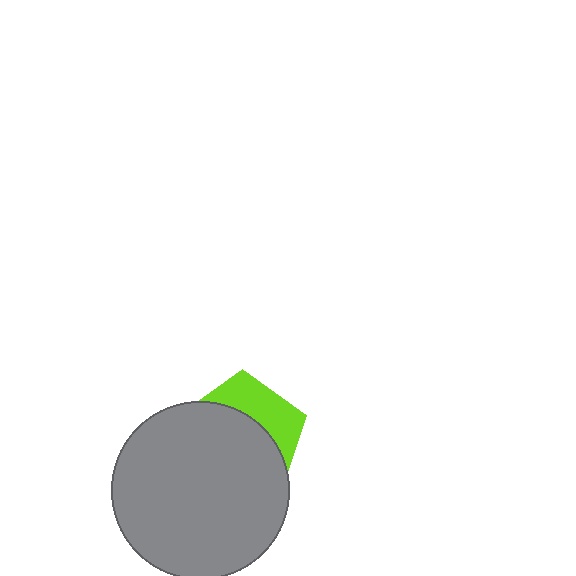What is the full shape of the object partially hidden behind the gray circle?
The partially hidden object is a lime pentagon.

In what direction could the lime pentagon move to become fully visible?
The lime pentagon could move up. That would shift it out from behind the gray circle entirely.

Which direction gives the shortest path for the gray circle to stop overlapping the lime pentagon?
Moving down gives the shortest separation.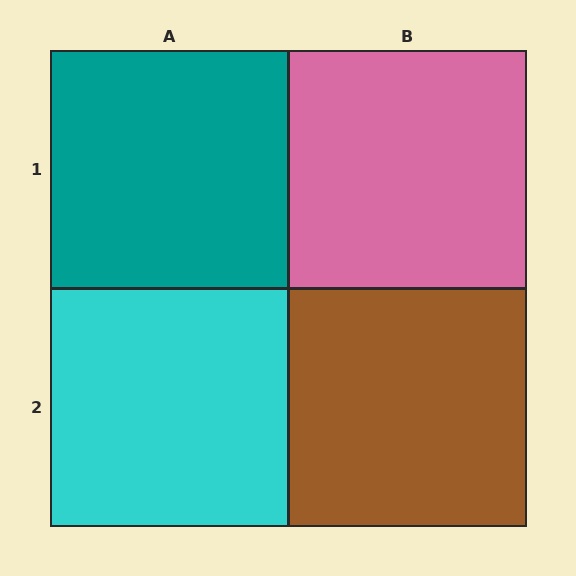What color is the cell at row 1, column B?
Pink.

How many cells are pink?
1 cell is pink.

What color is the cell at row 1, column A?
Teal.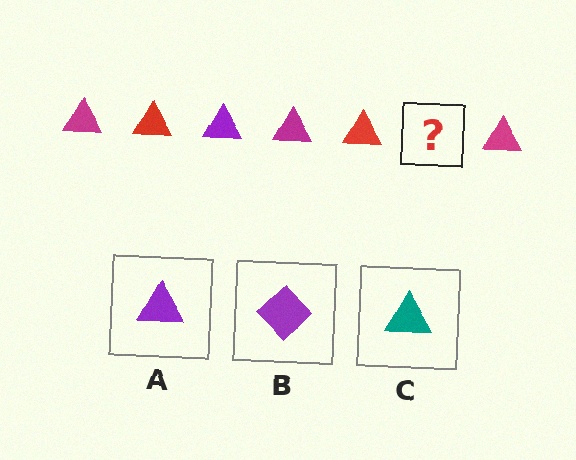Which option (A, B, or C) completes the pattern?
A.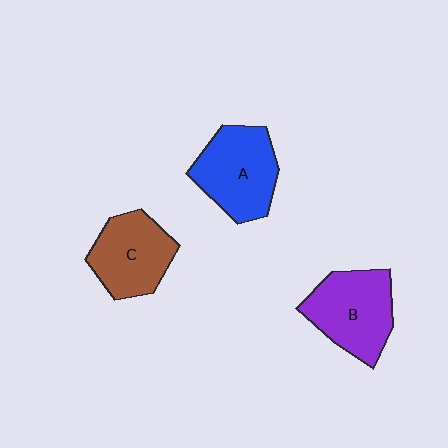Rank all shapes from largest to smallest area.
From largest to smallest: A (blue), B (purple), C (brown).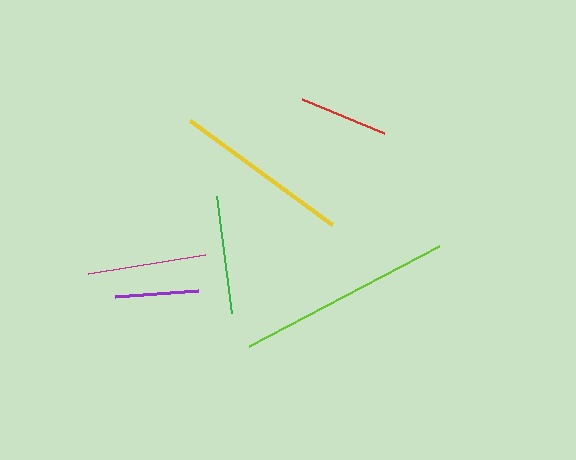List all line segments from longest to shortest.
From longest to shortest: lime, yellow, magenta, green, red, purple.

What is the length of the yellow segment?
The yellow segment is approximately 176 pixels long.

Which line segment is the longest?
The lime line is the longest at approximately 215 pixels.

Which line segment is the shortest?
The purple line is the shortest at approximately 84 pixels.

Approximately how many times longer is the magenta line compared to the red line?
The magenta line is approximately 1.4 times the length of the red line.